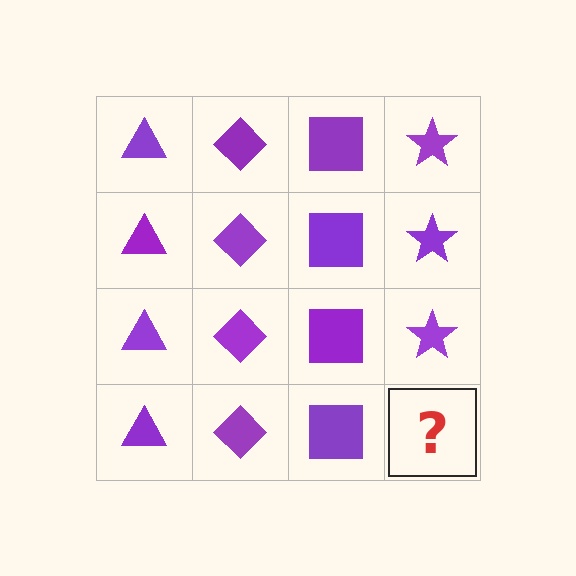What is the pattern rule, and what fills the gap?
The rule is that each column has a consistent shape. The gap should be filled with a purple star.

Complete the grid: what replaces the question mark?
The question mark should be replaced with a purple star.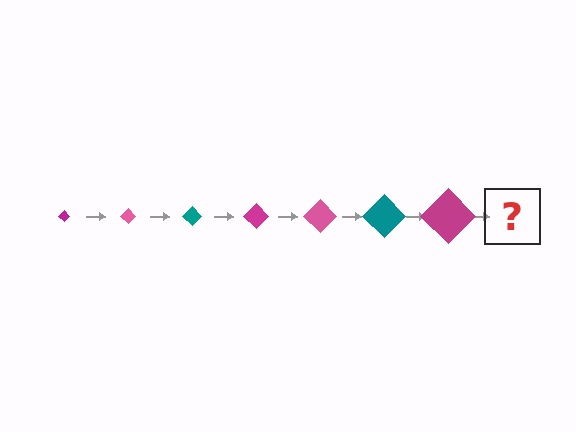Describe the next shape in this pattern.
It should be a pink diamond, larger than the previous one.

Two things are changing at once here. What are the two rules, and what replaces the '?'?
The two rules are that the diamond grows larger each step and the color cycles through magenta, pink, and teal. The '?' should be a pink diamond, larger than the previous one.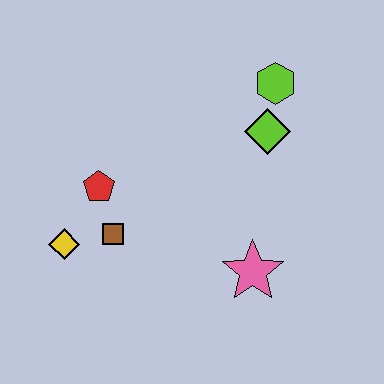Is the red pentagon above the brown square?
Yes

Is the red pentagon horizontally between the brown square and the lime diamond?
No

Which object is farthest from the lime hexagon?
The yellow diamond is farthest from the lime hexagon.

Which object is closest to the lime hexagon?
The lime diamond is closest to the lime hexagon.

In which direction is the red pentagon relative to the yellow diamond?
The red pentagon is above the yellow diamond.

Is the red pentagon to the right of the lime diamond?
No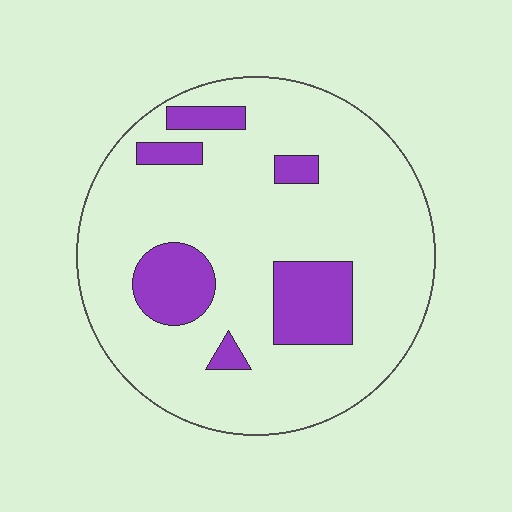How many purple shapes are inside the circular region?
6.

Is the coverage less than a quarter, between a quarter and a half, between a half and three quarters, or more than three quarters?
Less than a quarter.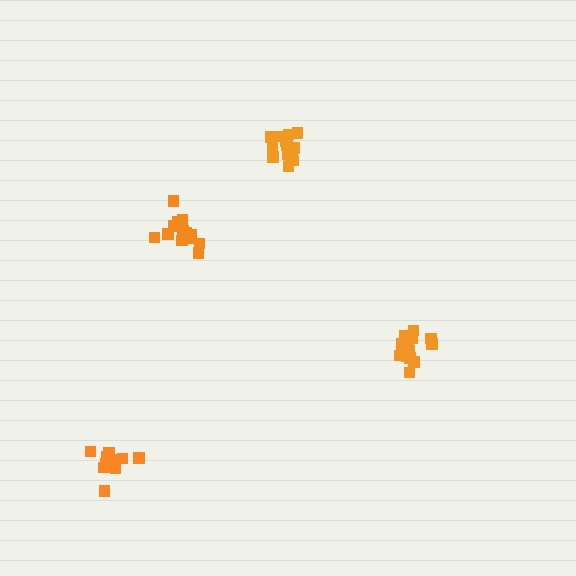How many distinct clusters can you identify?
There are 4 distinct clusters.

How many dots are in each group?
Group 1: 14 dots, Group 2: 16 dots, Group 3: 13 dots, Group 4: 13 dots (56 total).